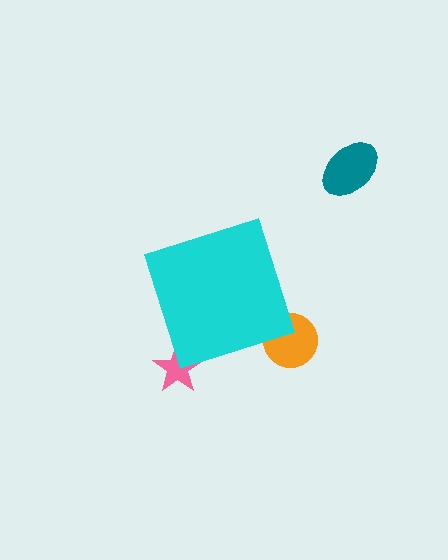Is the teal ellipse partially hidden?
No, the teal ellipse is fully visible.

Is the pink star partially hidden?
Yes, the pink star is partially hidden behind the cyan diamond.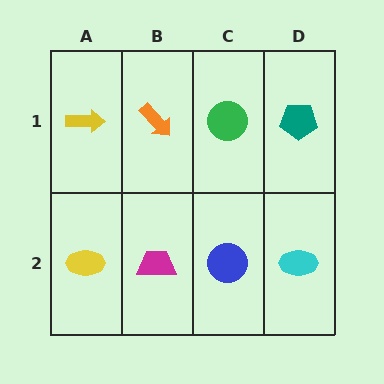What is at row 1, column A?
A yellow arrow.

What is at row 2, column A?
A yellow ellipse.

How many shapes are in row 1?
4 shapes.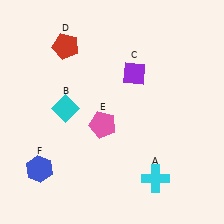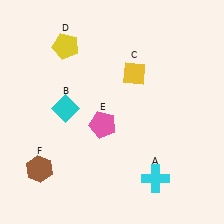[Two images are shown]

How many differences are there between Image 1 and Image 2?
There are 3 differences between the two images.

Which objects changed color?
C changed from purple to yellow. D changed from red to yellow. F changed from blue to brown.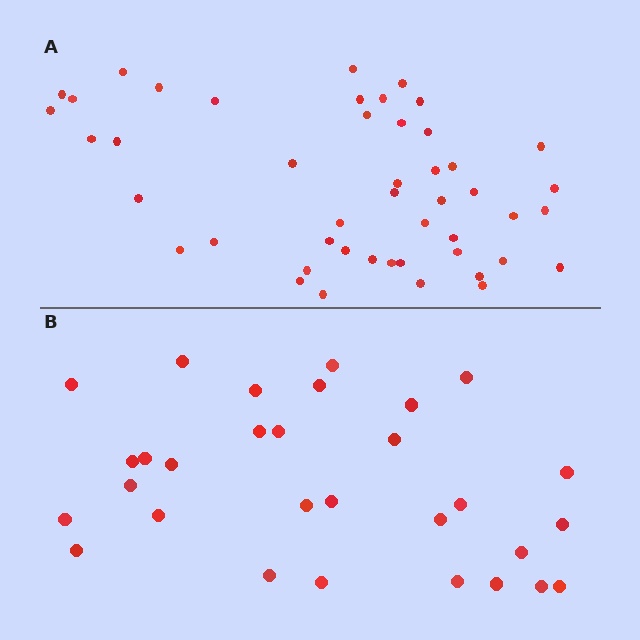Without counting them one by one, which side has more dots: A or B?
Region A (the top region) has more dots.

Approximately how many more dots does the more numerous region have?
Region A has approximately 15 more dots than region B.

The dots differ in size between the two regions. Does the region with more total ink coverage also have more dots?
No. Region B has more total ink coverage because its dots are larger, but region A actually contains more individual dots. Total area can be misleading — the number of items is what matters here.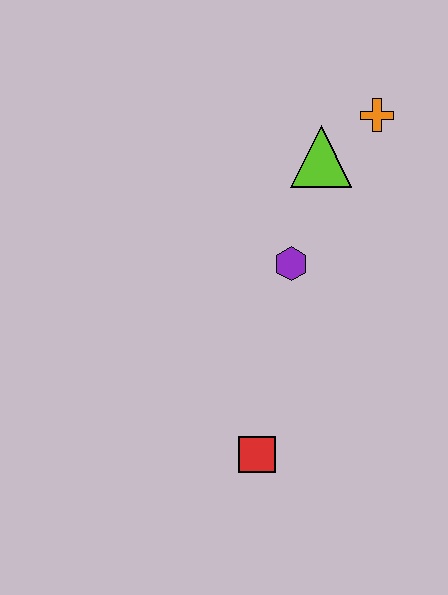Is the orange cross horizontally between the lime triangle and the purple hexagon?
No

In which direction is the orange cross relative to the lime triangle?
The orange cross is to the right of the lime triangle.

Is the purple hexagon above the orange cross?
No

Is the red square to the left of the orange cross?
Yes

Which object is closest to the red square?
The purple hexagon is closest to the red square.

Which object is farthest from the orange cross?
The red square is farthest from the orange cross.